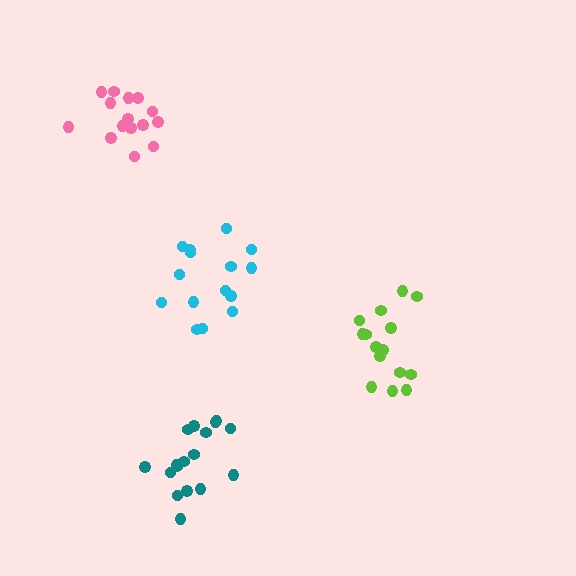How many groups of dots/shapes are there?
There are 4 groups.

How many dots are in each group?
Group 1: 17 dots, Group 2: 15 dots, Group 3: 15 dots, Group 4: 15 dots (62 total).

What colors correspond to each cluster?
The clusters are colored: teal, cyan, pink, lime.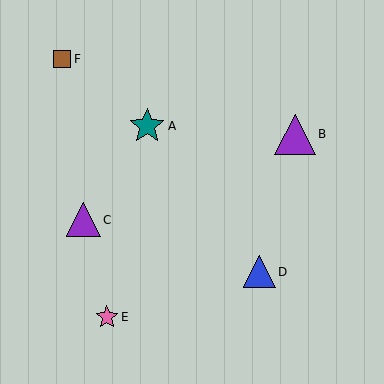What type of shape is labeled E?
Shape E is a pink star.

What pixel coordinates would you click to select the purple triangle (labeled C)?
Click at (83, 220) to select the purple triangle C.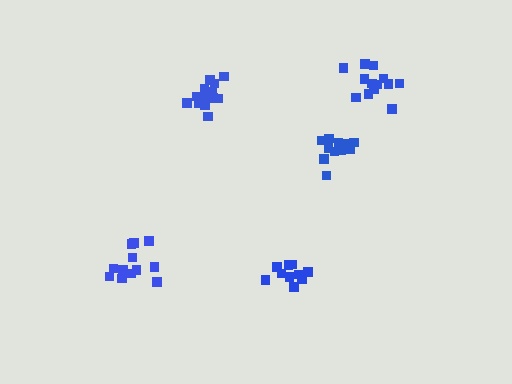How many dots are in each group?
Group 1: 14 dots, Group 2: 10 dots, Group 3: 12 dots, Group 4: 13 dots, Group 5: 12 dots (61 total).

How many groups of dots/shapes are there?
There are 5 groups.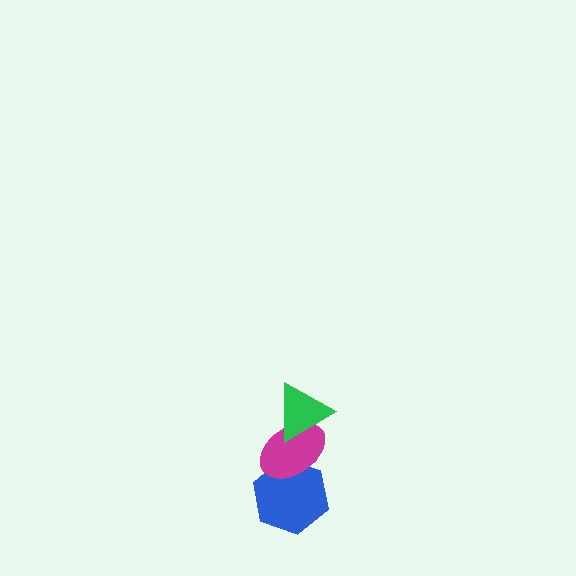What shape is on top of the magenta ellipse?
The green triangle is on top of the magenta ellipse.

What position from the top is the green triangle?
The green triangle is 1st from the top.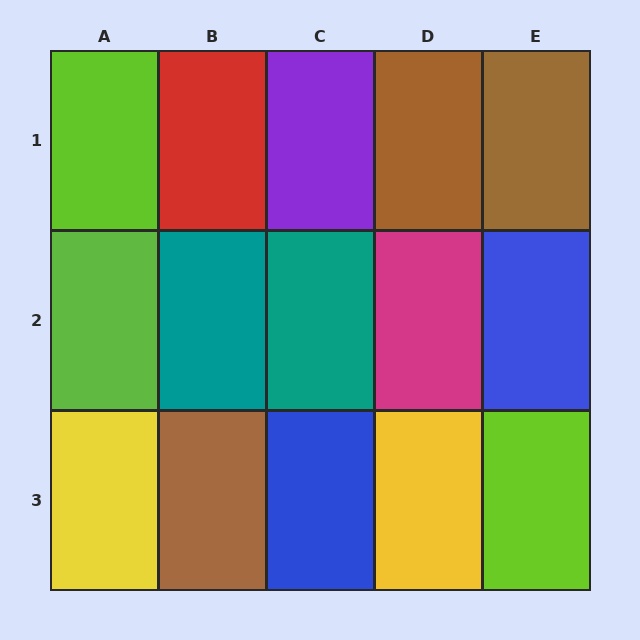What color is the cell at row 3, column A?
Yellow.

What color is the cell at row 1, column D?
Brown.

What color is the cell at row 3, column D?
Yellow.